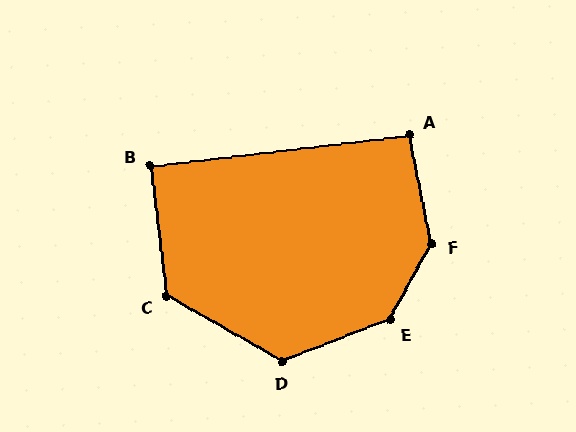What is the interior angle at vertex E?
Approximately 139 degrees (obtuse).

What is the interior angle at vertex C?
Approximately 126 degrees (obtuse).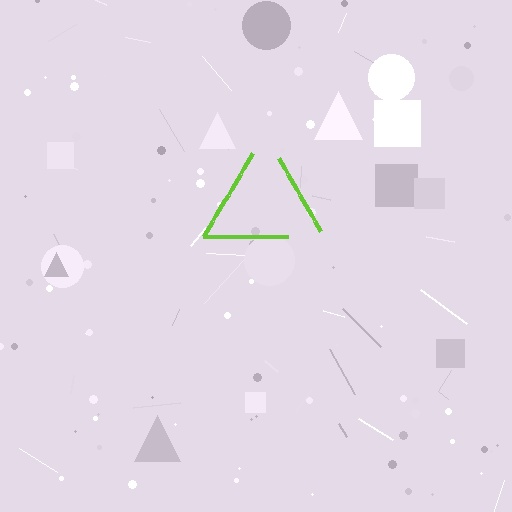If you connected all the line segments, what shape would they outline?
They would outline a triangle.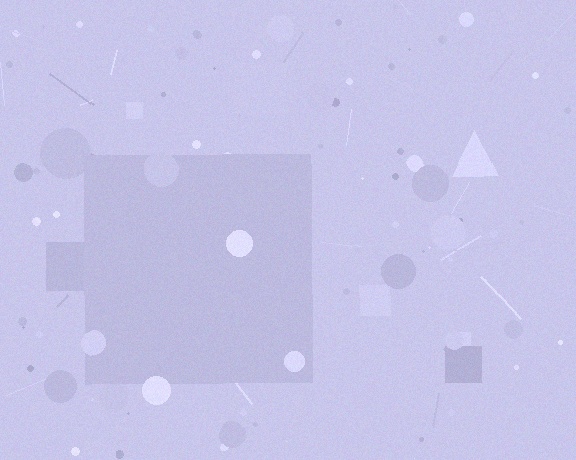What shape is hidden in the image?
A square is hidden in the image.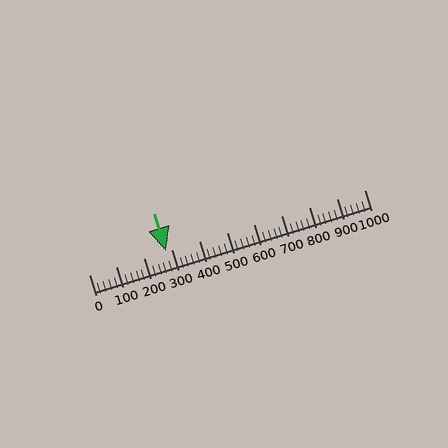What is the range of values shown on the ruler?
The ruler shows values from 0 to 1000.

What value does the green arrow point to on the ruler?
The green arrow points to approximately 279.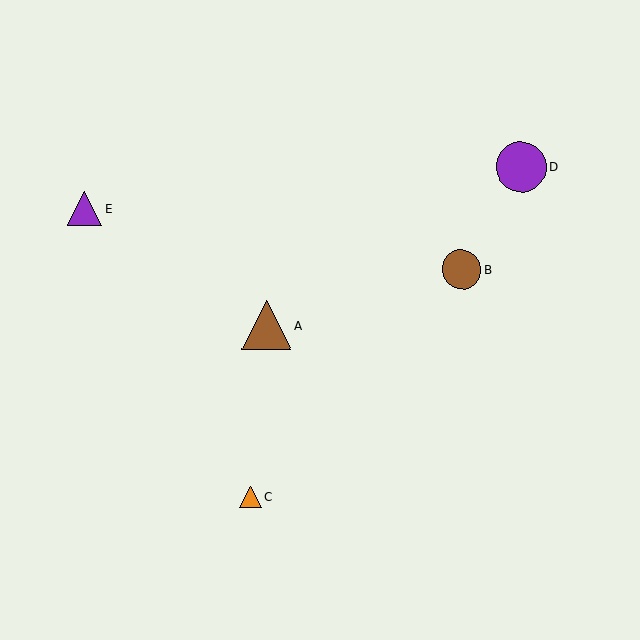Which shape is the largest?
The purple circle (labeled D) is the largest.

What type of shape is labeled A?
Shape A is a brown triangle.